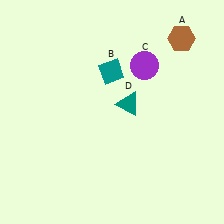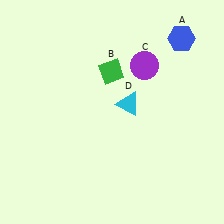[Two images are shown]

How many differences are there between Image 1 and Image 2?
There are 3 differences between the two images.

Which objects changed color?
A changed from brown to blue. B changed from teal to green. D changed from teal to cyan.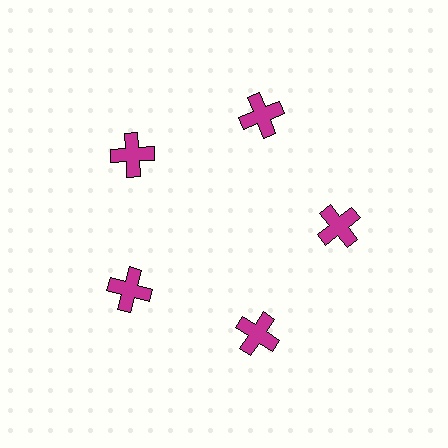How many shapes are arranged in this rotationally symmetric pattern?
There are 5 shapes, arranged in 5 groups of 1.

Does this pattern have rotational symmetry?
Yes, this pattern has 5-fold rotational symmetry. It looks the same after rotating 72 degrees around the center.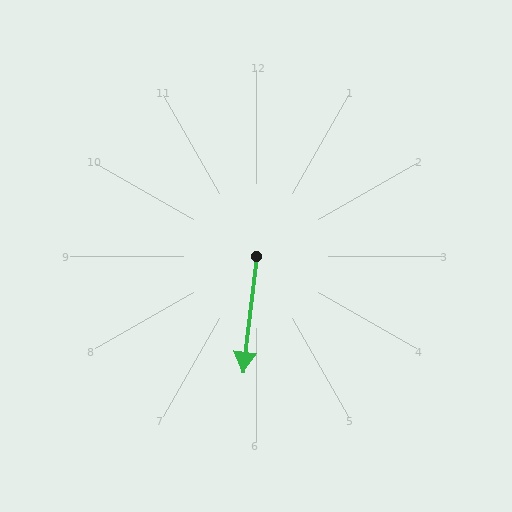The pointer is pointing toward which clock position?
Roughly 6 o'clock.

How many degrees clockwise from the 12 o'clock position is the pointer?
Approximately 186 degrees.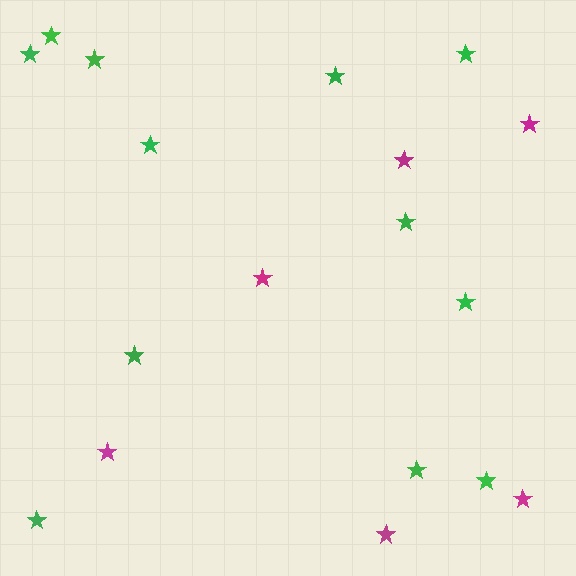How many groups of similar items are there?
There are 2 groups: one group of magenta stars (6) and one group of green stars (12).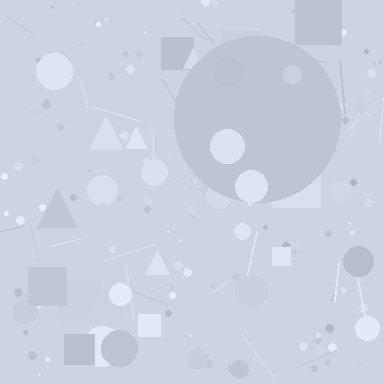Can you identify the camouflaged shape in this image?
The camouflaged shape is a circle.